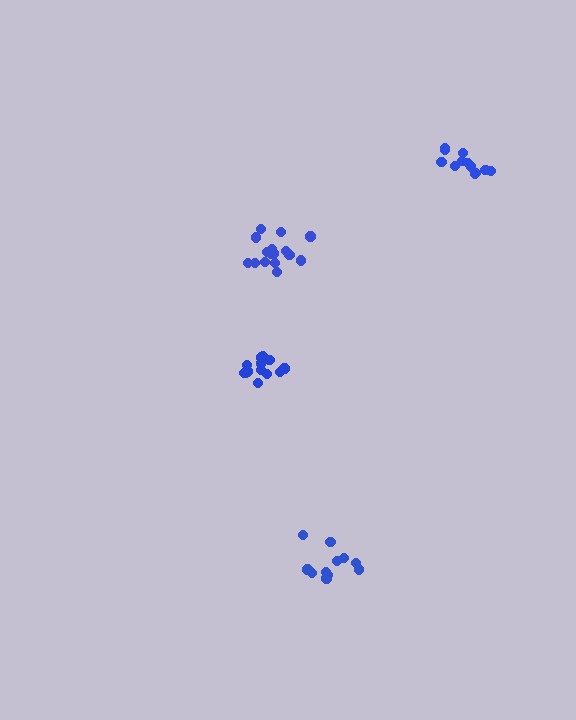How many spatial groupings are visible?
There are 4 spatial groupings.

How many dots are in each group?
Group 1: 13 dots, Group 2: 16 dots, Group 3: 11 dots, Group 4: 12 dots (52 total).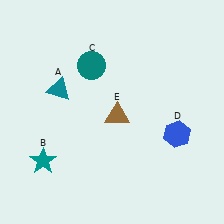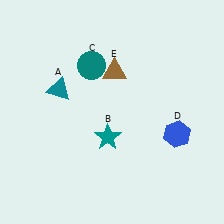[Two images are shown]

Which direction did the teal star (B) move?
The teal star (B) moved right.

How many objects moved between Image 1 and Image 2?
2 objects moved between the two images.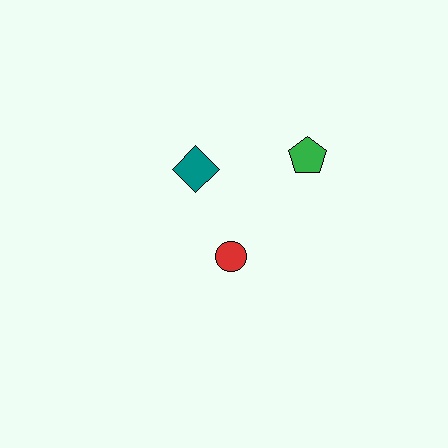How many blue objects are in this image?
There are no blue objects.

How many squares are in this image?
There are no squares.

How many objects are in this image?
There are 3 objects.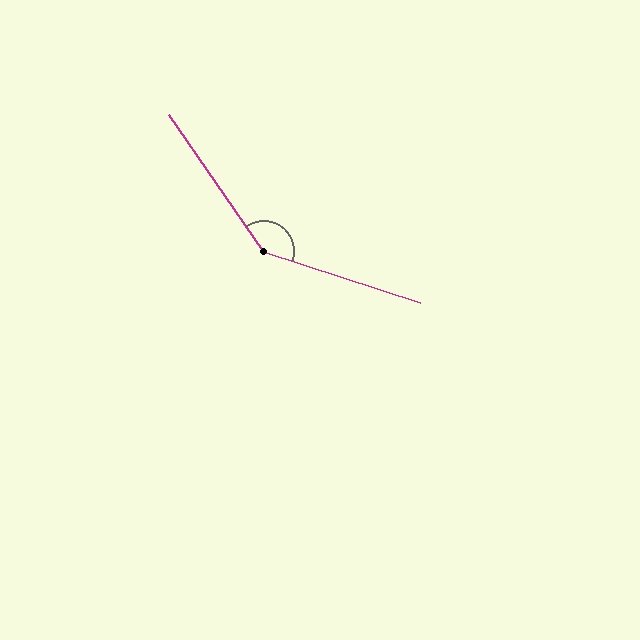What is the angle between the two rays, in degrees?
Approximately 143 degrees.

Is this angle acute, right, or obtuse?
It is obtuse.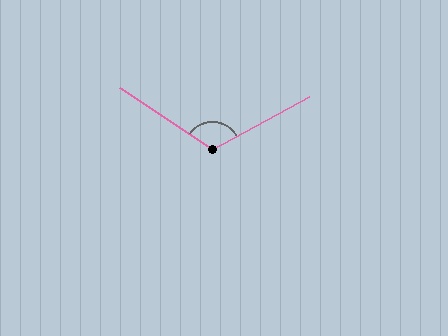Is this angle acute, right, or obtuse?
It is obtuse.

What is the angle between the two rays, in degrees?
Approximately 118 degrees.